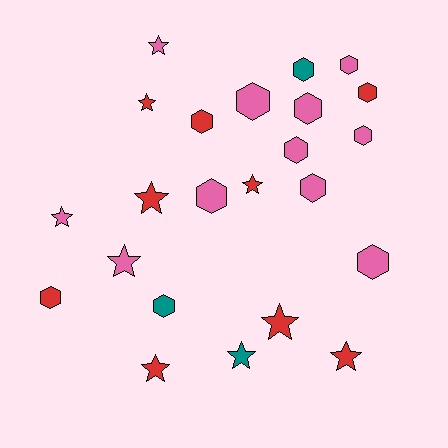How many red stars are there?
There are 6 red stars.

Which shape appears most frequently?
Hexagon, with 13 objects.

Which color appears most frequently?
Pink, with 11 objects.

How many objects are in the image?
There are 23 objects.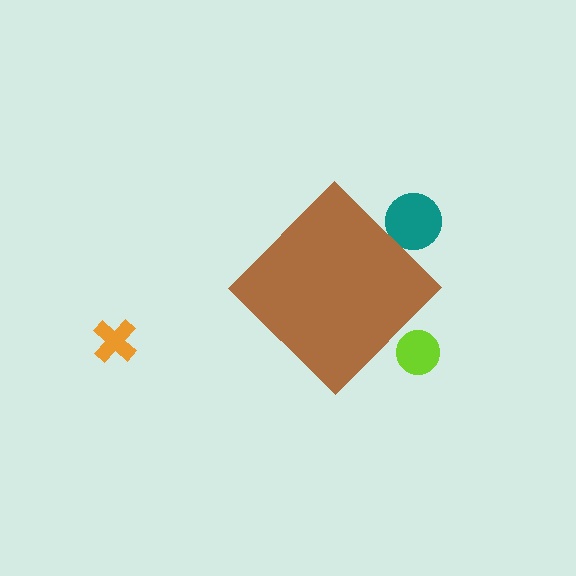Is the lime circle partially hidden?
Yes, the lime circle is partially hidden behind the brown diamond.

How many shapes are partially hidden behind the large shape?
2 shapes are partially hidden.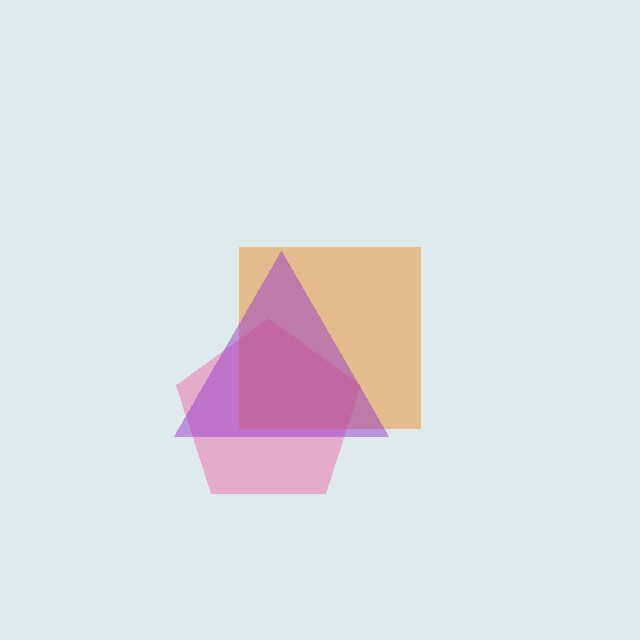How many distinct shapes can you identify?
There are 3 distinct shapes: a pink pentagon, an orange square, a purple triangle.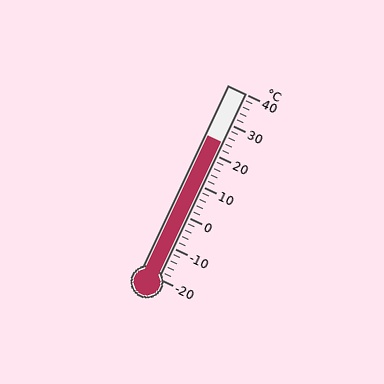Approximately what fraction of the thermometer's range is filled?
The thermometer is filled to approximately 75% of its range.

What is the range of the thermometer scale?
The thermometer scale ranges from -20°C to 40°C.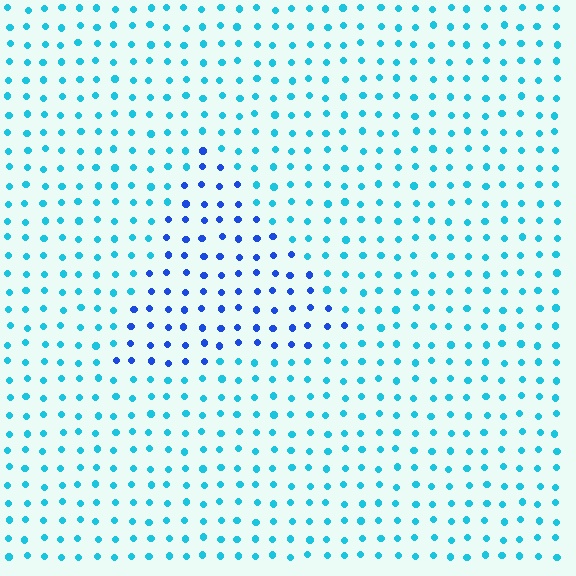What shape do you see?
I see a triangle.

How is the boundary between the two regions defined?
The boundary is defined purely by a slight shift in hue (about 38 degrees). Spacing, size, and orientation are identical on both sides.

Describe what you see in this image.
The image is filled with small cyan elements in a uniform arrangement. A triangle-shaped region is visible where the elements are tinted to a slightly different hue, forming a subtle color boundary.